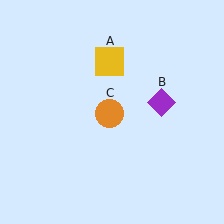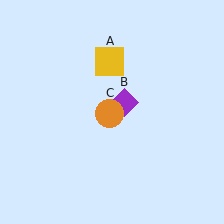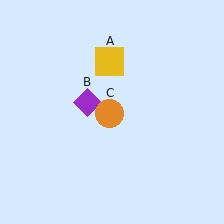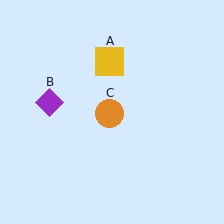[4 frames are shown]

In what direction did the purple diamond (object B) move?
The purple diamond (object B) moved left.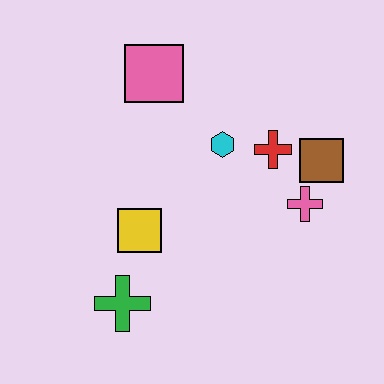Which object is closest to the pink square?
The cyan hexagon is closest to the pink square.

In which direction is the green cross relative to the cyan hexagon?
The green cross is below the cyan hexagon.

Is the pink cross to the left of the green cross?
No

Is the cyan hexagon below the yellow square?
No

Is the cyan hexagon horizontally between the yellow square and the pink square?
No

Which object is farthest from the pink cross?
The green cross is farthest from the pink cross.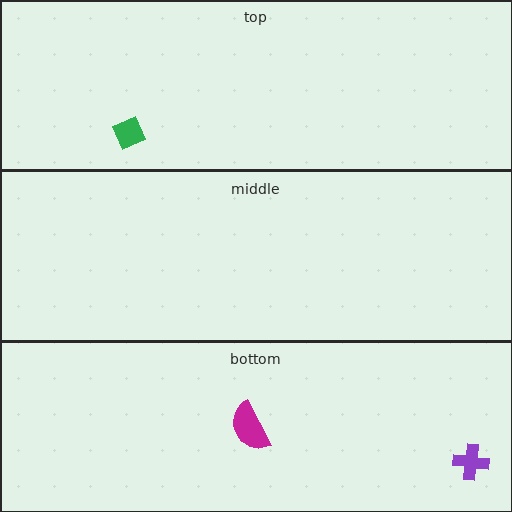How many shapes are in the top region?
1.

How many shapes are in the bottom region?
2.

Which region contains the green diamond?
The top region.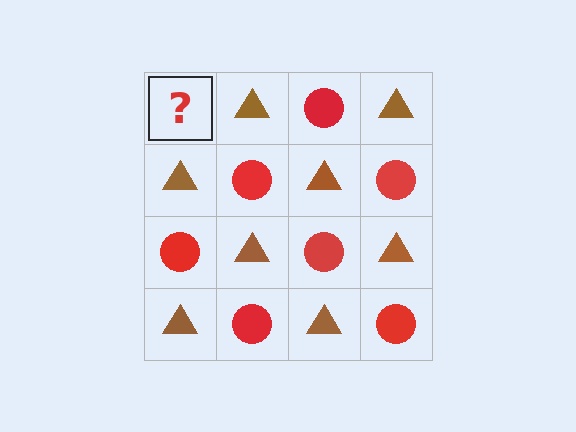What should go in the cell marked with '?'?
The missing cell should contain a red circle.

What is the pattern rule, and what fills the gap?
The rule is that it alternates red circle and brown triangle in a checkerboard pattern. The gap should be filled with a red circle.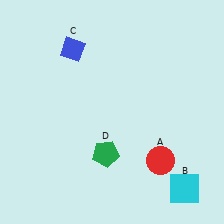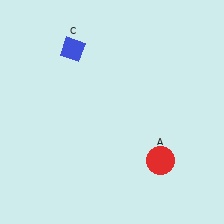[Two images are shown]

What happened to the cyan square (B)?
The cyan square (B) was removed in Image 2. It was in the bottom-right area of Image 1.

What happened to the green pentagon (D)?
The green pentagon (D) was removed in Image 2. It was in the bottom-left area of Image 1.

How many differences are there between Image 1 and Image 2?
There are 2 differences between the two images.